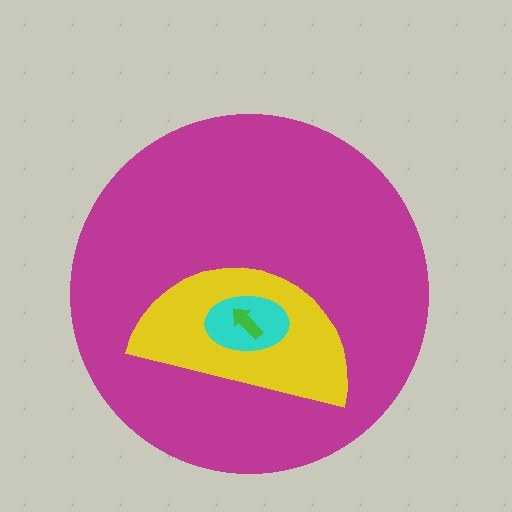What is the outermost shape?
The magenta circle.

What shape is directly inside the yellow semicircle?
The cyan ellipse.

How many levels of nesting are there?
4.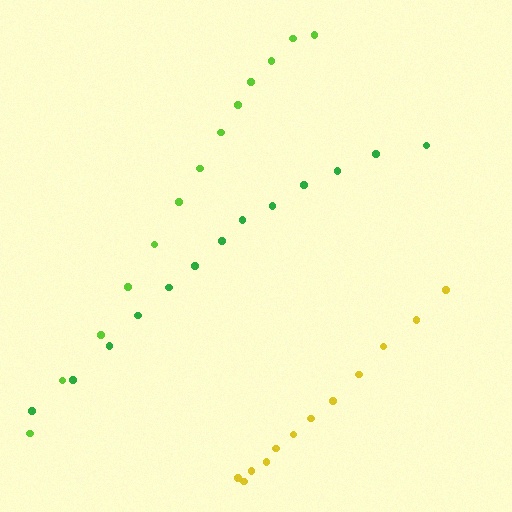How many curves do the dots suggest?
There are 3 distinct paths.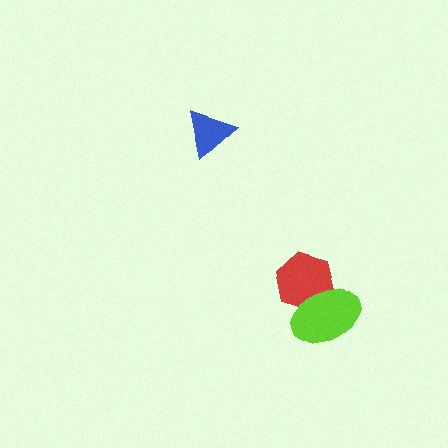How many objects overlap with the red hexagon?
1 object overlaps with the red hexagon.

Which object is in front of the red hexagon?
The lime ellipse is in front of the red hexagon.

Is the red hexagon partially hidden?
Yes, it is partially covered by another shape.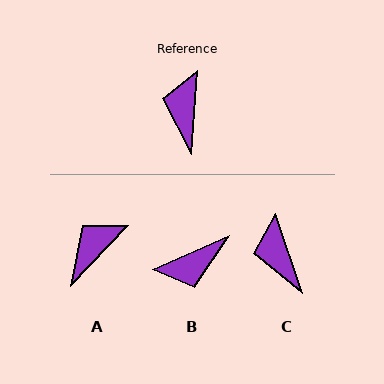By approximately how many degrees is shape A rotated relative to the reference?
Approximately 39 degrees clockwise.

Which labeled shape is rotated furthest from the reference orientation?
B, about 118 degrees away.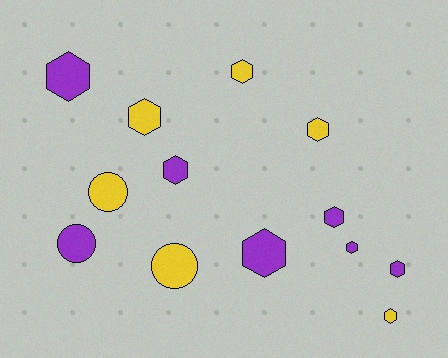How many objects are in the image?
There are 13 objects.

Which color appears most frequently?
Purple, with 7 objects.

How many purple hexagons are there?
There are 6 purple hexagons.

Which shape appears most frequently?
Hexagon, with 10 objects.